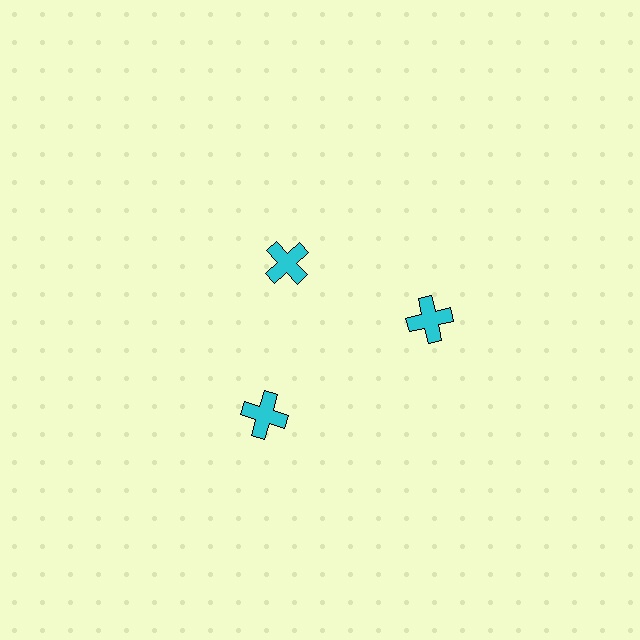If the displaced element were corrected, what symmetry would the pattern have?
It would have 3-fold rotational symmetry — the pattern would map onto itself every 120 degrees.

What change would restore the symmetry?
The symmetry would be restored by moving it outward, back onto the ring so that all 3 crosses sit at equal angles and equal distance from the center.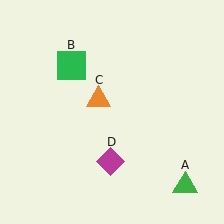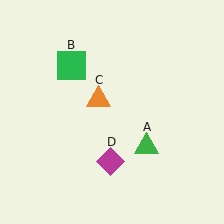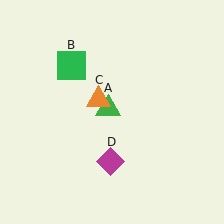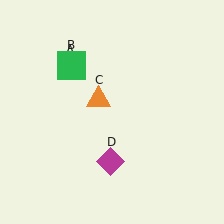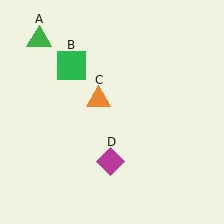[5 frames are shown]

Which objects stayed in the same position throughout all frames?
Green square (object B) and orange triangle (object C) and magenta diamond (object D) remained stationary.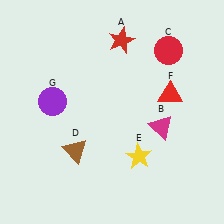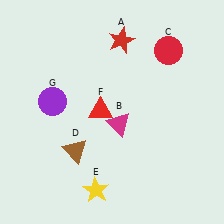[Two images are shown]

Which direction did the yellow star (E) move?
The yellow star (E) moved left.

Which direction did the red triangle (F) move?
The red triangle (F) moved left.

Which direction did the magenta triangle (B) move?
The magenta triangle (B) moved left.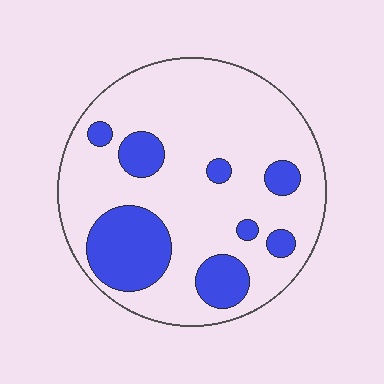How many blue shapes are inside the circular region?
8.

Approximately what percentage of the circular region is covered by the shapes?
Approximately 25%.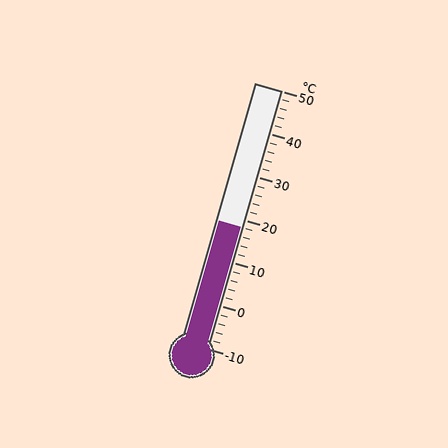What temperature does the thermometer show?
The thermometer shows approximately 18°C.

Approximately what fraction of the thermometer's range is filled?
The thermometer is filled to approximately 45% of its range.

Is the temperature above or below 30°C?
The temperature is below 30°C.